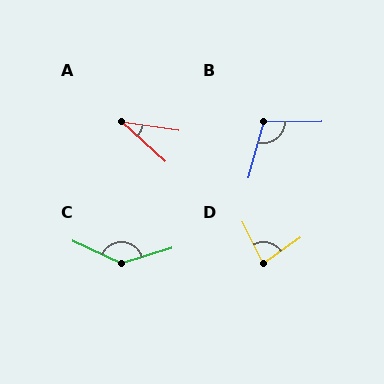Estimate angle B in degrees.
Approximately 106 degrees.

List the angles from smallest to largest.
A (34°), D (81°), B (106°), C (139°).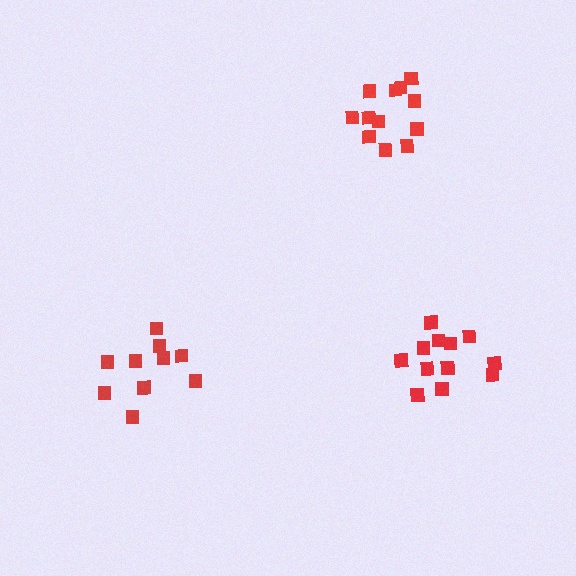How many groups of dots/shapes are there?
There are 3 groups.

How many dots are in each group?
Group 1: 10 dots, Group 2: 12 dots, Group 3: 12 dots (34 total).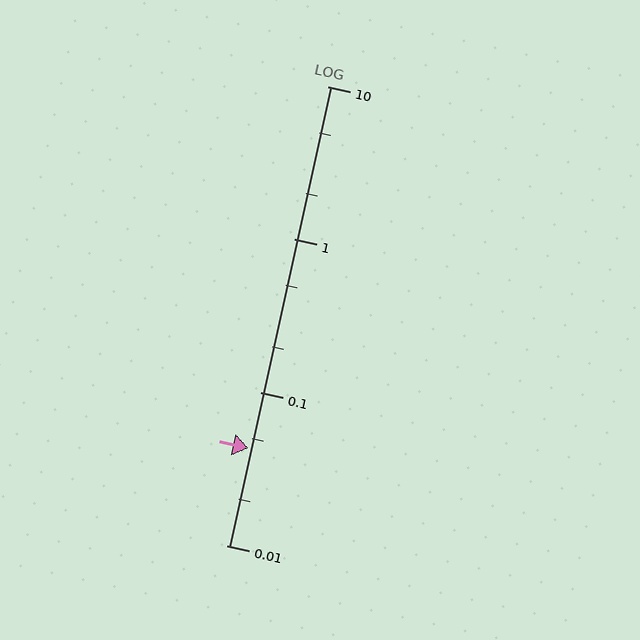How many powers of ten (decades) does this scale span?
The scale spans 3 decades, from 0.01 to 10.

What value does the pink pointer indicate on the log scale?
The pointer indicates approximately 0.043.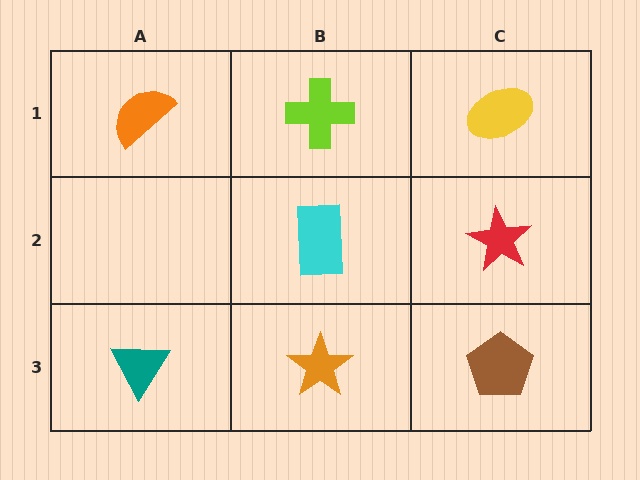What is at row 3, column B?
An orange star.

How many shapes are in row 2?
2 shapes.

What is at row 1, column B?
A lime cross.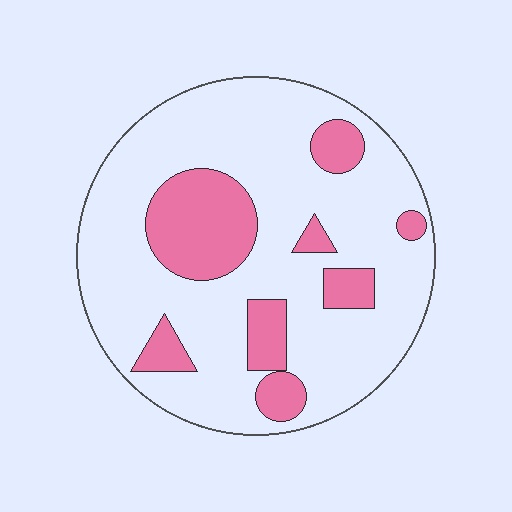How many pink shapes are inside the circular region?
8.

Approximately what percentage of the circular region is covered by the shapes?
Approximately 25%.